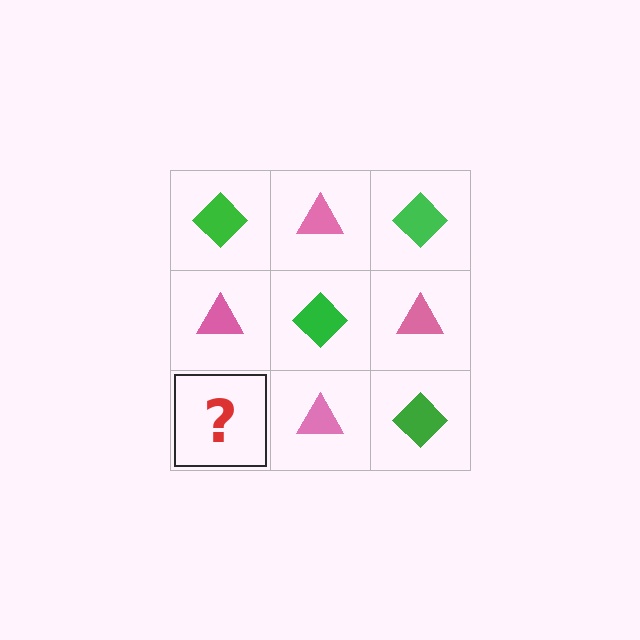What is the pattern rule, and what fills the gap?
The rule is that it alternates green diamond and pink triangle in a checkerboard pattern. The gap should be filled with a green diamond.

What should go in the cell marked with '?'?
The missing cell should contain a green diamond.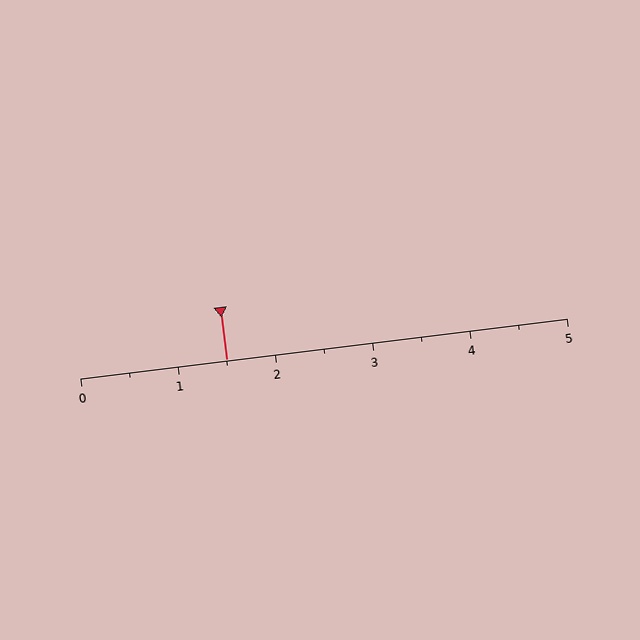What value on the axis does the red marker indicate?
The marker indicates approximately 1.5.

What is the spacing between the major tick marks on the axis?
The major ticks are spaced 1 apart.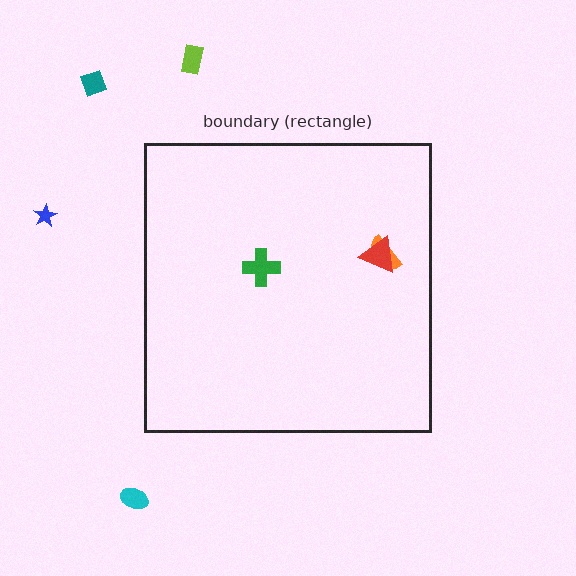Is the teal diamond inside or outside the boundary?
Outside.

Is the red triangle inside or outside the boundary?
Inside.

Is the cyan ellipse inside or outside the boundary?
Outside.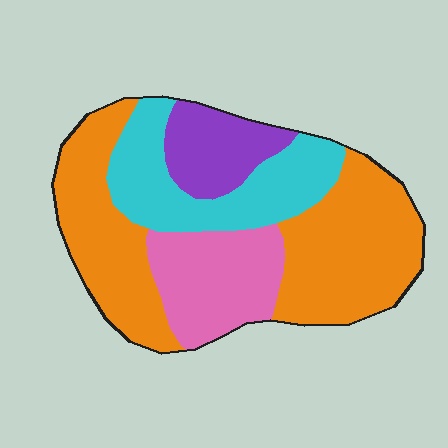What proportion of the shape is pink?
Pink covers around 20% of the shape.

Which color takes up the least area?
Purple, at roughly 10%.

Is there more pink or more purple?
Pink.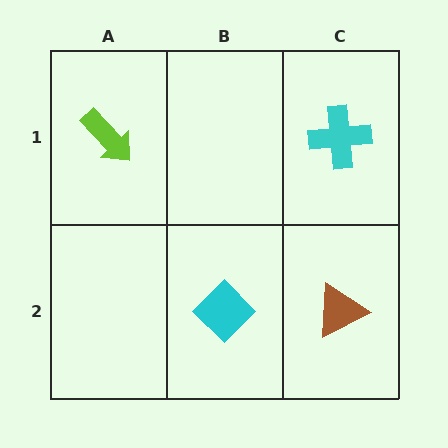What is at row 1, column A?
A lime arrow.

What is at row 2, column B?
A cyan diamond.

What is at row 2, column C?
A brown triangle.